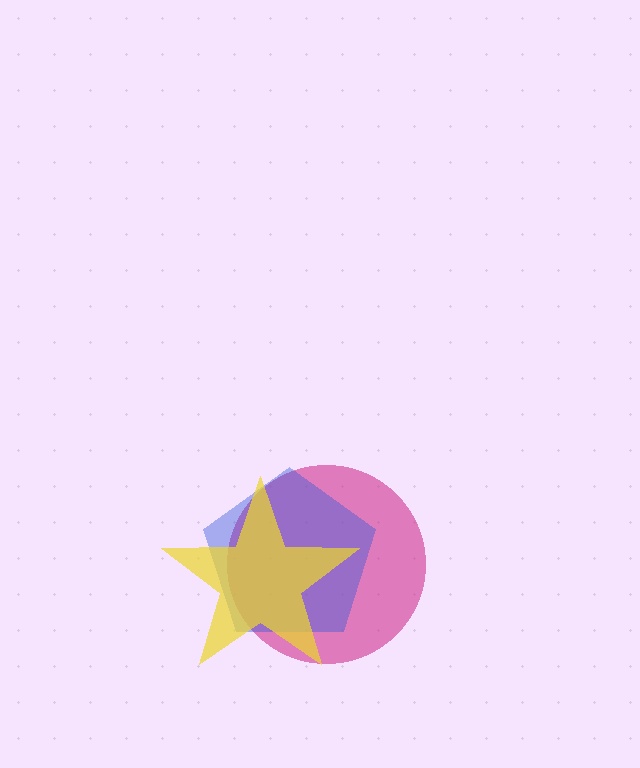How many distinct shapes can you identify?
There are 3 distinct shapes: a magenta circle, a blue pentagon, a yellow star.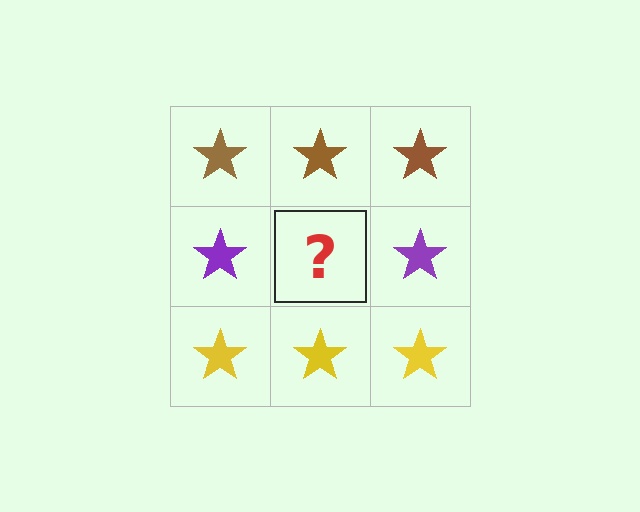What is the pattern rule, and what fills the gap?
The rule is that each row has a consistent color. The gap should be filled with a purple star.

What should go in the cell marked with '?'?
The missing cell should contain a purple star.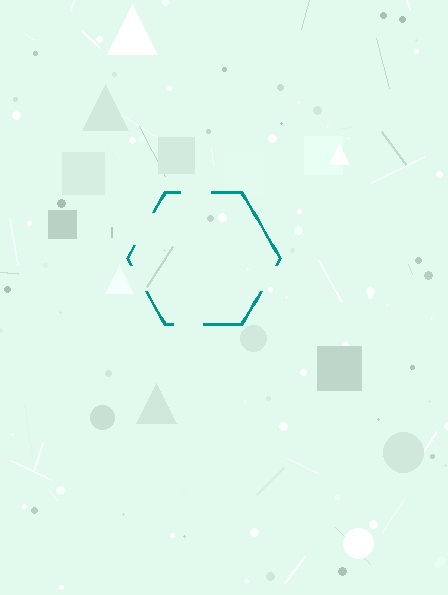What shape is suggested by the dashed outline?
The dashed outline suggests a hexagon.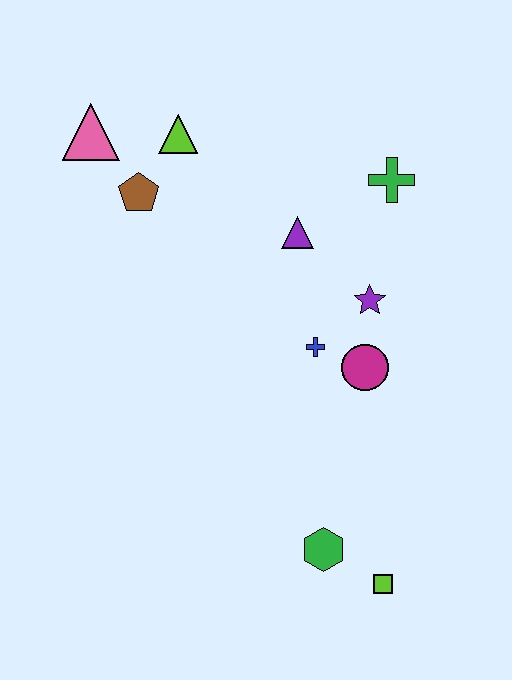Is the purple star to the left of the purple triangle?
No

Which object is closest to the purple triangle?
The purple star is closest to the purple triangle.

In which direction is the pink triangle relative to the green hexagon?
The pink triangle is above the green hexagon.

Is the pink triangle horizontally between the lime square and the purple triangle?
No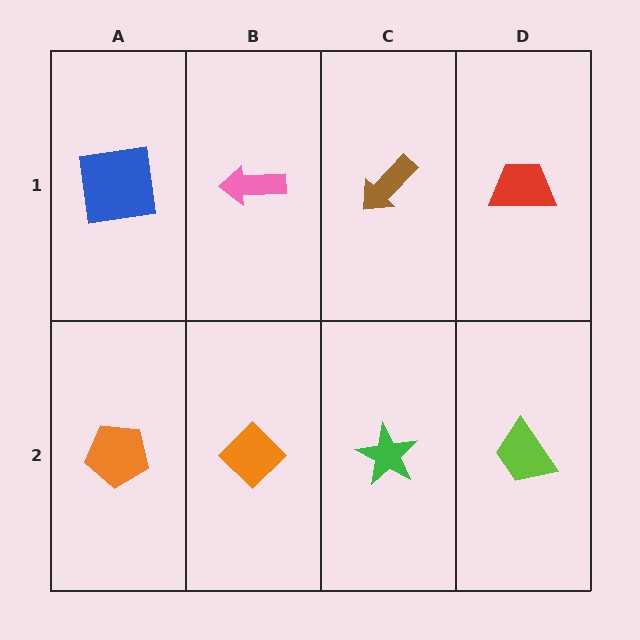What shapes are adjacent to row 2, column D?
A red trapezoid (row 1, column D), a green star (row 2, column C).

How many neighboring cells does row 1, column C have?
3.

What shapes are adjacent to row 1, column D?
A lime trapezoid (row 2, column D), a brown arrow (row 1, column C).